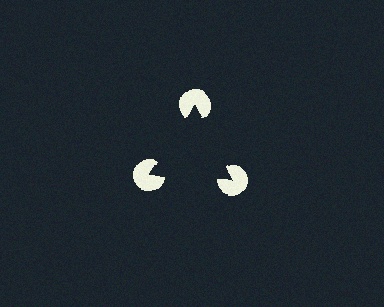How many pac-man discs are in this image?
There are 3 — one at each vertex of the illusory triangle.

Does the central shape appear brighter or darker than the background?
It typically appears slightly darker than the background, even though no actual brightness change is drawn.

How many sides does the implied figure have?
3 sides.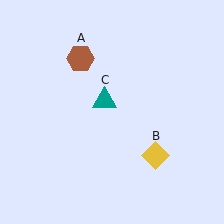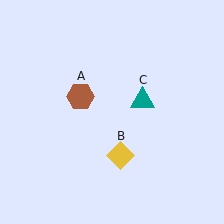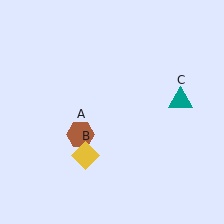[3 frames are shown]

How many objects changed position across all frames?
3 objects changed position: brown hexagon (object A), yellow diamond (object B), teal triangle (object C).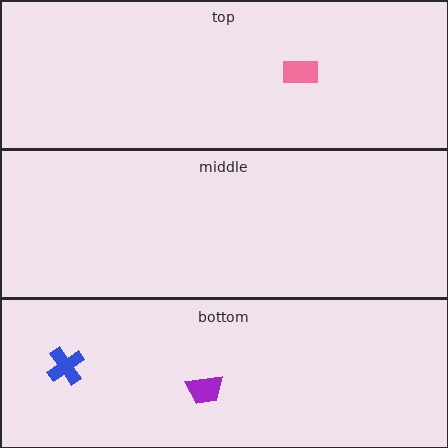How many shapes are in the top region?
1.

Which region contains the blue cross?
The bottom region.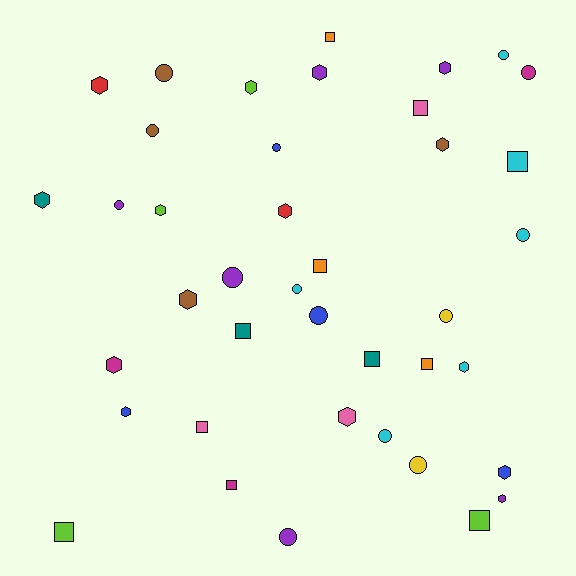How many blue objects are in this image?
There are 4 blue objects.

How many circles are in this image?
There are 14 circles.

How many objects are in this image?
There are 40 objects.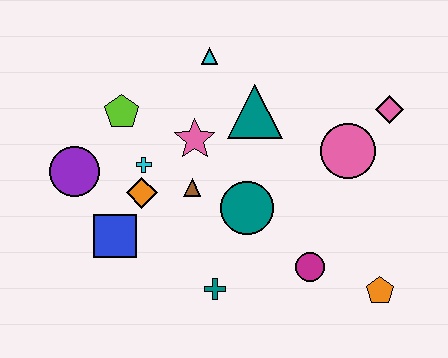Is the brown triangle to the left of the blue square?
No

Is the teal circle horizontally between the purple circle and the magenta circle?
Yes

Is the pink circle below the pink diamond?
Yes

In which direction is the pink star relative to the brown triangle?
The pink star is above the brown triangle.